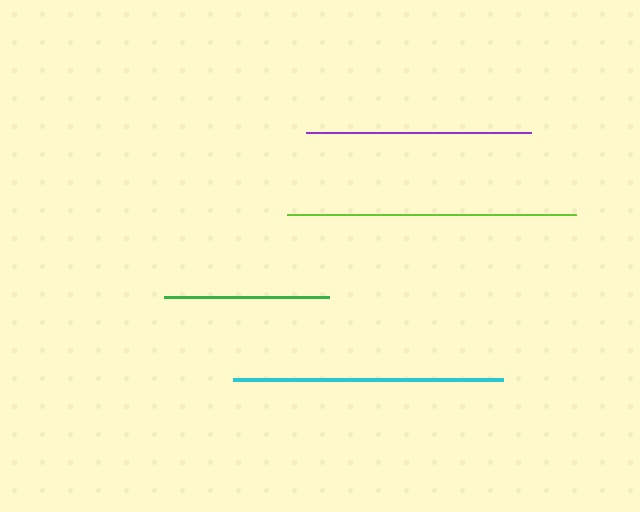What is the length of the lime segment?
The lime segment is approximately 290 pixels long.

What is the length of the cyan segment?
The cyan segment is approximately 270 pixels long.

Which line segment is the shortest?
The green line is the shortest at approximately 165 pixels.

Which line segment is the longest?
The lime line is the longest at approximately 290 pixels.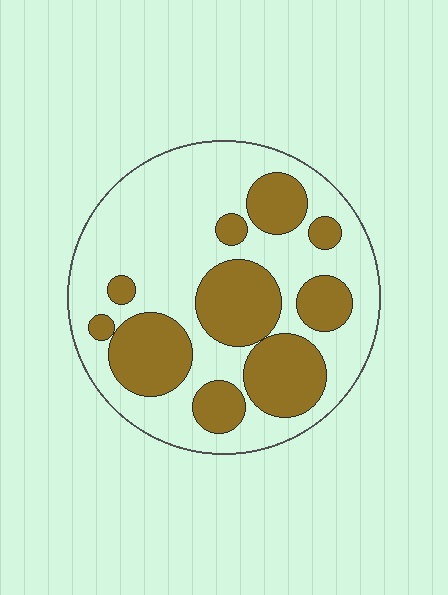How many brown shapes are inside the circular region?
10.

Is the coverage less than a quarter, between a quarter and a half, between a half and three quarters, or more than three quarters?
Between a quarter and a half.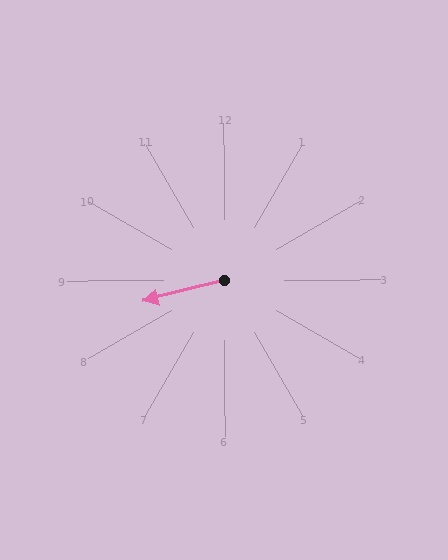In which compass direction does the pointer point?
West.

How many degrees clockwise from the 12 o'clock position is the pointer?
Approximately 256 degrees.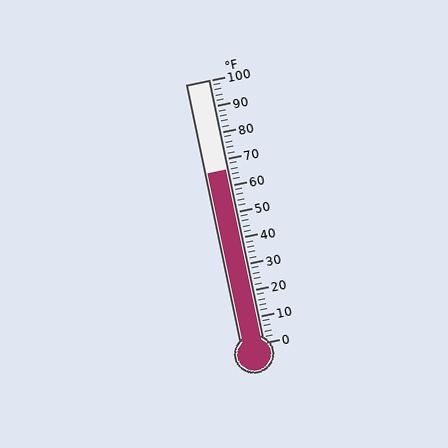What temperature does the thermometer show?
The thermometer shows approximately 66°F.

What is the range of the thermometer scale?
The thermometer scale ranges from 0°F to 100°F.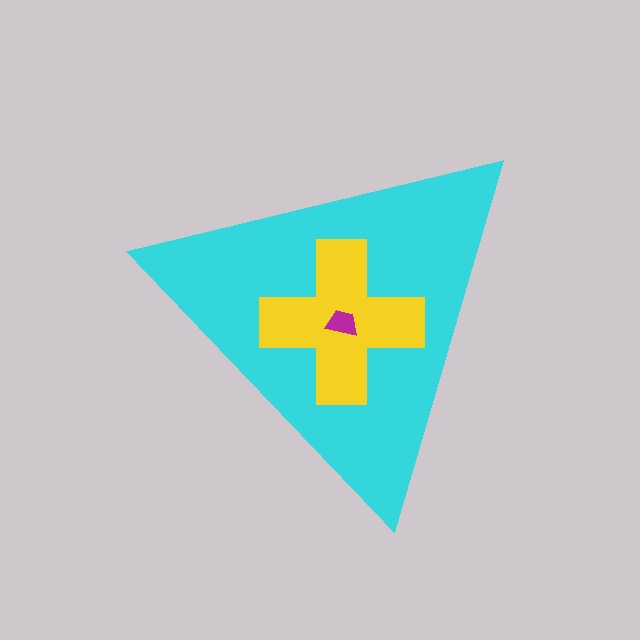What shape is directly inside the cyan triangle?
The yellow cross.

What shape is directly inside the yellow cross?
The magenta trapezoid.